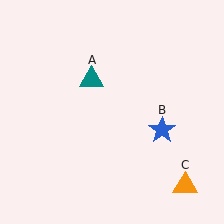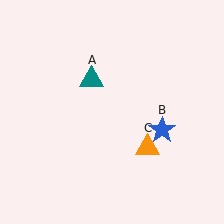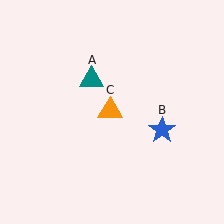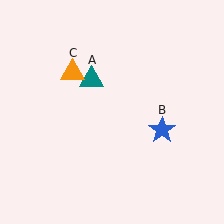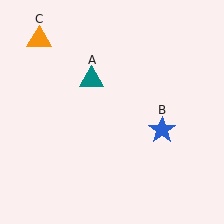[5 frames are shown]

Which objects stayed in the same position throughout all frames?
Teal triangle (object A) and blue star (object B) remained stationary.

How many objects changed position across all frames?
1 object changed position: orange triangle (object C).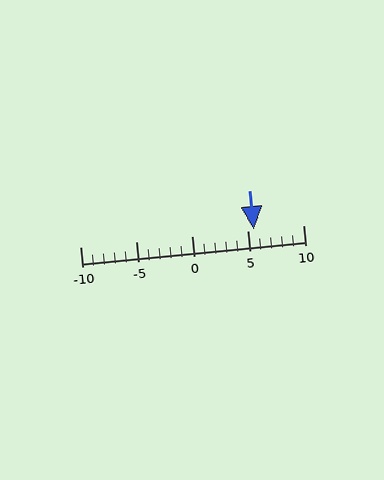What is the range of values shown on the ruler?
The ruler shows values from -10 to 10.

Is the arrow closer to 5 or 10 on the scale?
The arrow is closer to 5.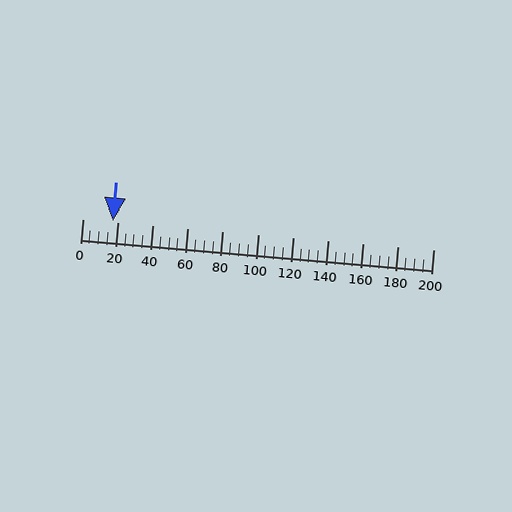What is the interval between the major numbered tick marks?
The major tick marks are spaced 20 units apart.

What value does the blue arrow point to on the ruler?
The blue arrow points to approximately 18.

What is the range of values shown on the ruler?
The ruler shows values from 0 to 200.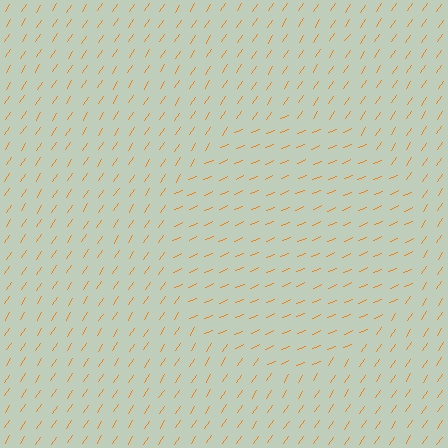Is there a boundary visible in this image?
Yes, there is a texture boundary formed by a change in line orientation.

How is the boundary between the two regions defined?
The boundary is defined purely by a change in line orientation (approximately 34 degrees difference). All lines are the same color and thickness.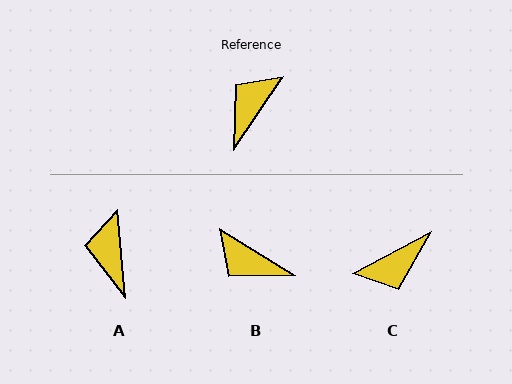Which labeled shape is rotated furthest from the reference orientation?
C, about 152 degrees away.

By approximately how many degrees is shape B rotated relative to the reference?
Approximately 92 degrees counter-clockwise.